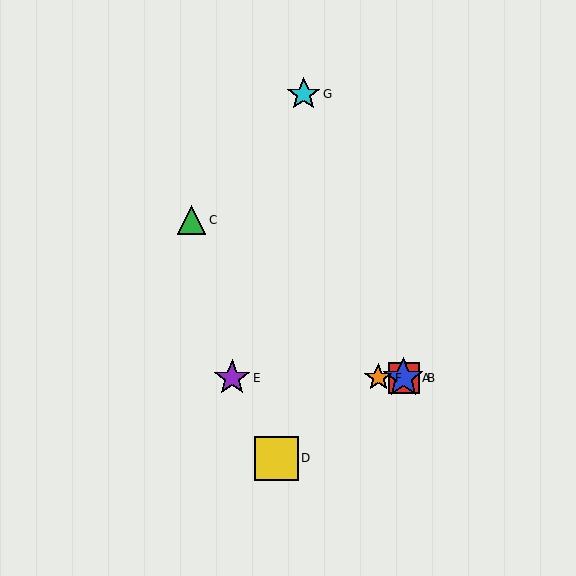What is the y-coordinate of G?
Object G is at y≈94.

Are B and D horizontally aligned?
No, B is at y≈378 and D is at y≈458.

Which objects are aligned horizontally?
Objects A, B, E, F are aligned horizontally.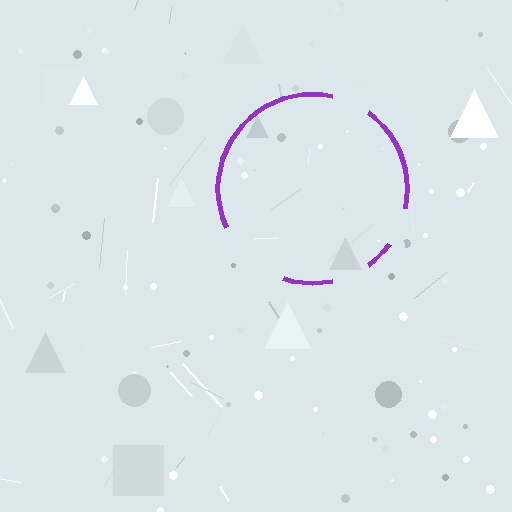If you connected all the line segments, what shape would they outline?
They would outline a circle.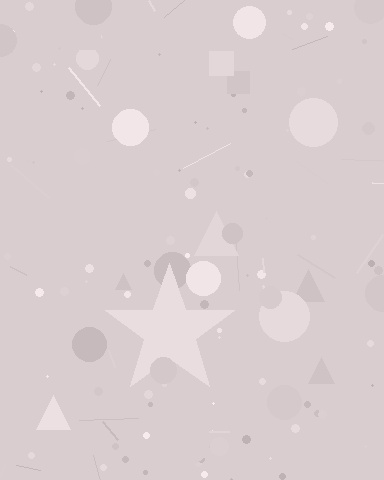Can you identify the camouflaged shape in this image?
The camouflaged shape is a star.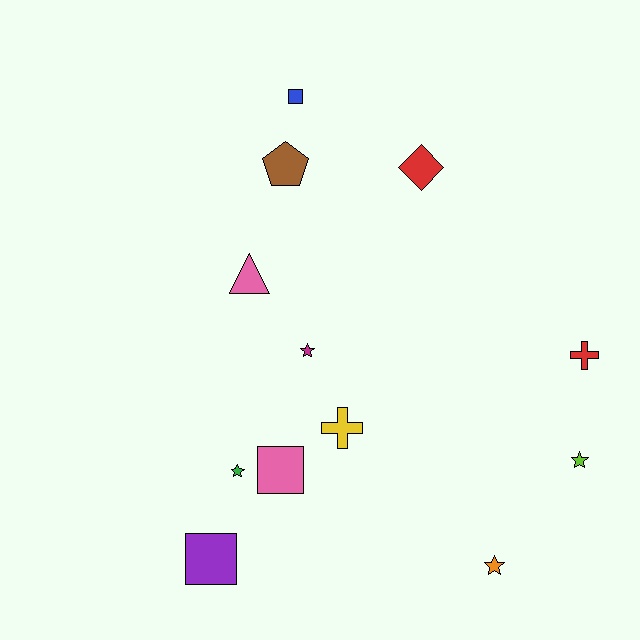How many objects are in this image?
There are 12 objects.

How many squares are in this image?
There are 3 squares.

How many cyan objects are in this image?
There are no cyan objects.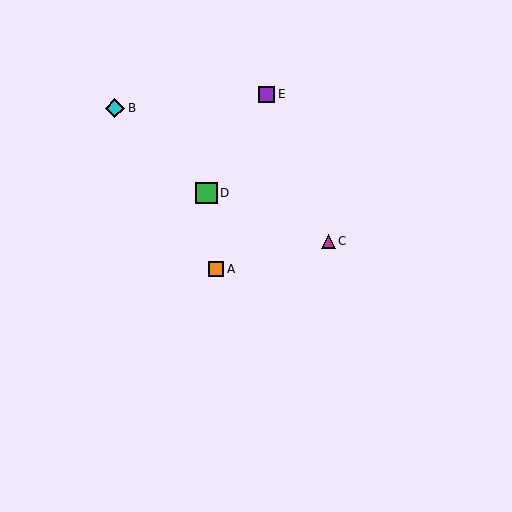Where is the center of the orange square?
The center of the orange square is at (216, 269).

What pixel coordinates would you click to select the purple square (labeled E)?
Click at (267, 94) to select the purple square E.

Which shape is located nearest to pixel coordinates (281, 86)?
The purple square (labeled E) at (267, 94) is nearest to that location.